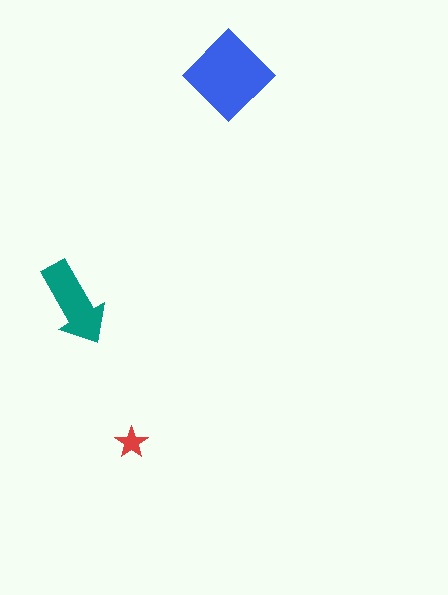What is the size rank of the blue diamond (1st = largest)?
1st.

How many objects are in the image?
There are 3 objects in the image.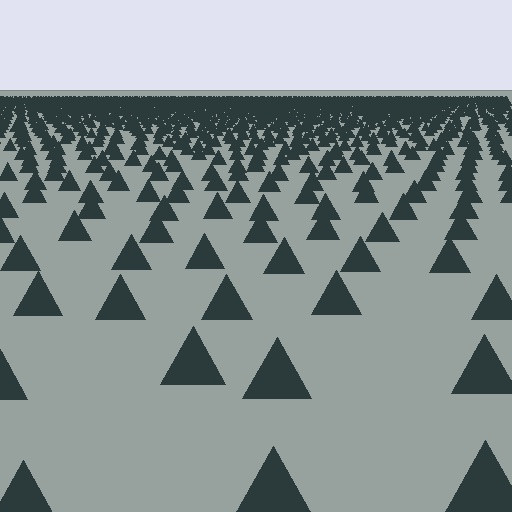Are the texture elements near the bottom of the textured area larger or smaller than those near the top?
Larger. Near the bottom, elements are closer to the viewer and appear at a bigger on-screen size.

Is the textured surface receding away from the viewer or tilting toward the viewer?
The surface is receding away from the viewer. Texture elements get smaller and denser toward the top.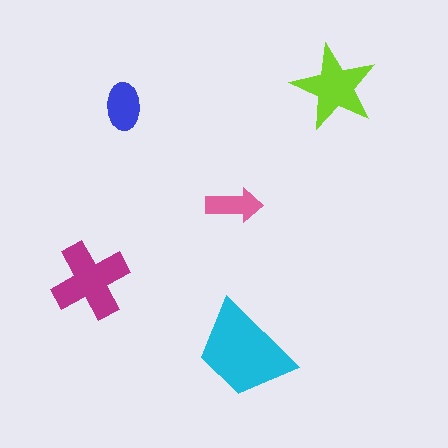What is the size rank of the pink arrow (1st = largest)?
5th.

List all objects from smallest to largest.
The pink arrow, the blue ellipse, the lime star, the magenta cross, the cyan trapezoid.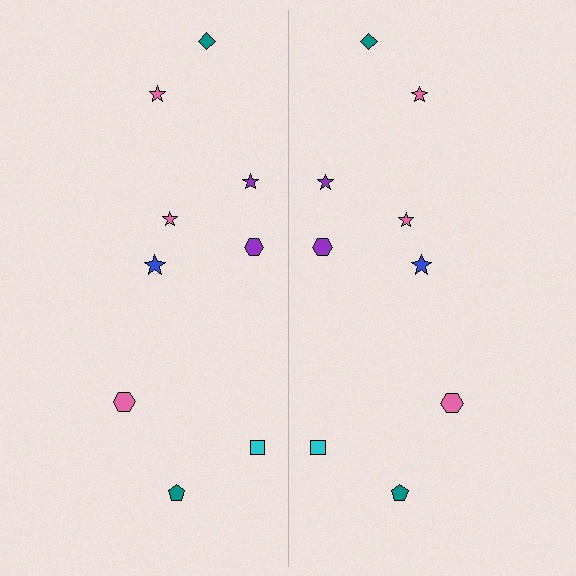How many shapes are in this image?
There are 18 shapes in this image.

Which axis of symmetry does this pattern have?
The pattern has a vertical axis of symmetry running through the center of the image.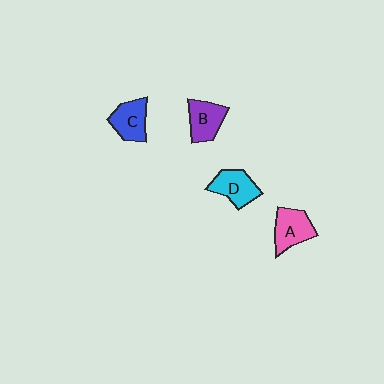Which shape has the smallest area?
Shape B (purple).